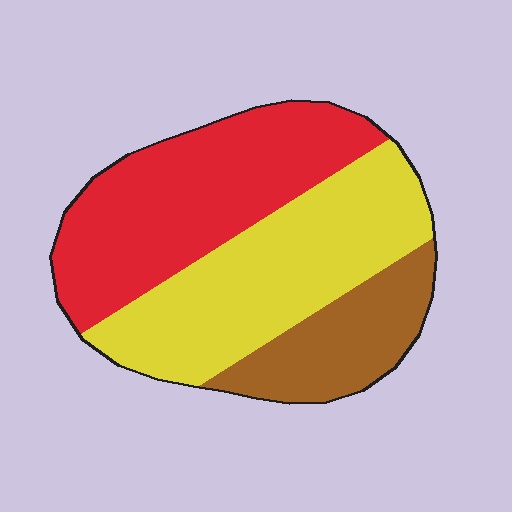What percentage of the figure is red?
Red takes up about two fifths (2/5) of the figure.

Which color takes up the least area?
Brown, at roughly 20%.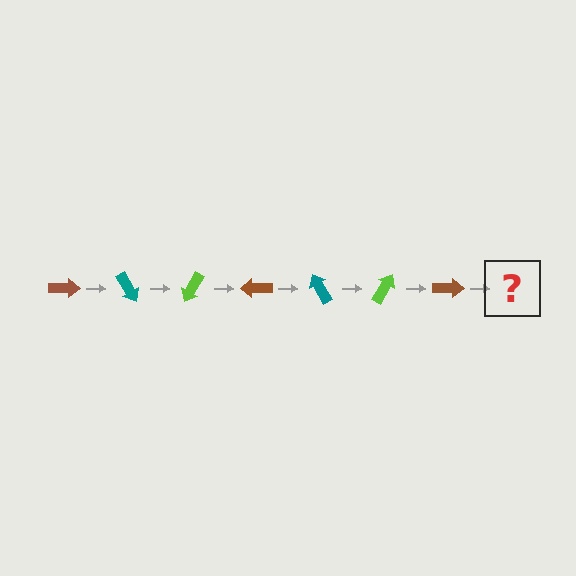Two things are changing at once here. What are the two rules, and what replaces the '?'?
The two rules are that it rotates 60 degrees each step and the color cycles through brown, teal, and lime. The '?' should be a teal arrow, rotated 420 degrees from the start.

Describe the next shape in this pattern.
It should be a teal arrow, rotated 420 degrees from the start.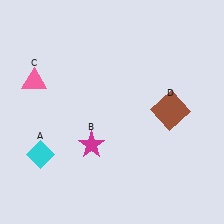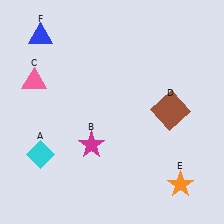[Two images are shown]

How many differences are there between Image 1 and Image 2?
There are 2 differences between the two images.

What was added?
An orange star (E), a blue triangle (F) were added in Image 2.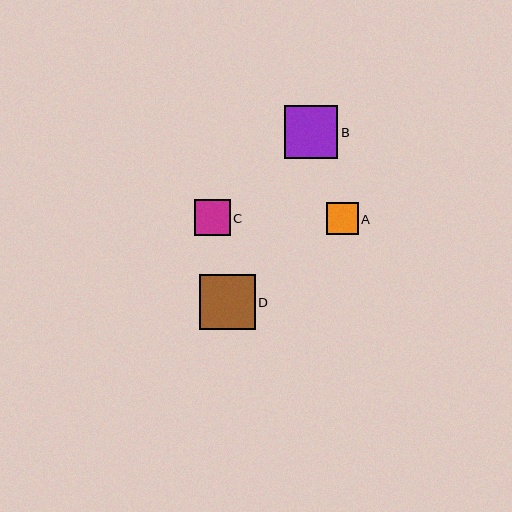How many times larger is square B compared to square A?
Square B is approximately 1.7 times the size of square A.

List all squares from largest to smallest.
From largest to smallest: D, B, C, A.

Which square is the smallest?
Square A is the smallest with a size of approximately 32 pixels.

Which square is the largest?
Square D is the largest with a size of approximately 56 pixels.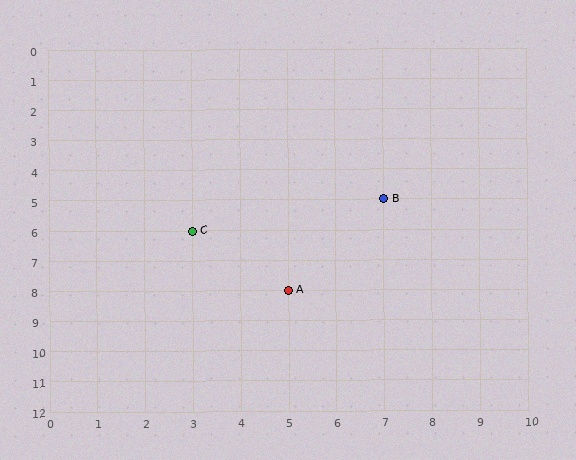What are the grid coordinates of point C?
Point C is at grid coordinates (3, 6).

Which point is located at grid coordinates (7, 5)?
Point B is at (7, 5).